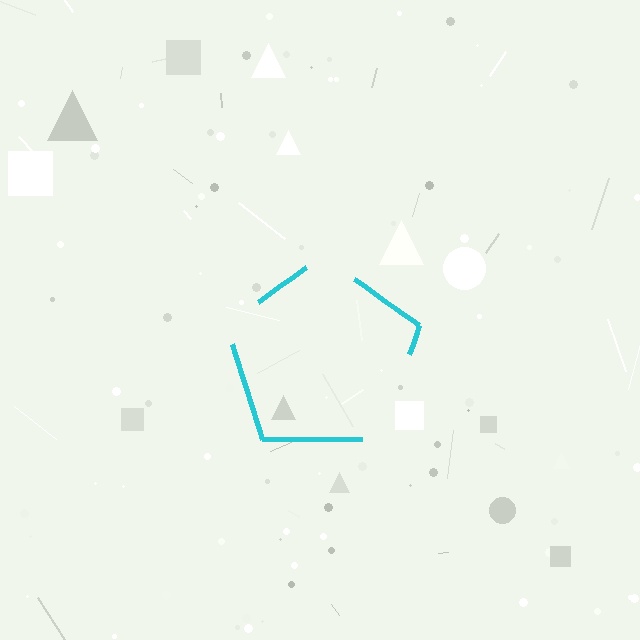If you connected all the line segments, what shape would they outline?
They would outline a pentagon.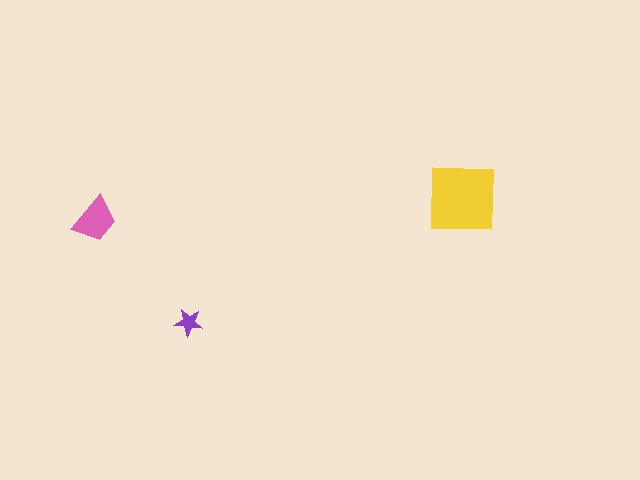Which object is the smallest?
The purple star.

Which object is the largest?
The yellow square.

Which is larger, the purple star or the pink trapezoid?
The pink trapezoid.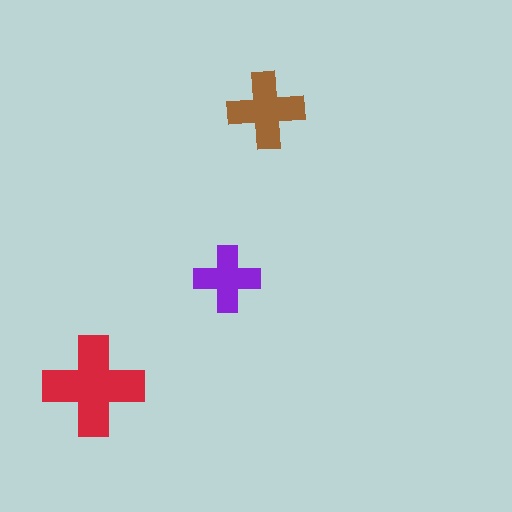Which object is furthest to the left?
The red cross is leftmost.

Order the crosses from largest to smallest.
the red one, the brown one, the purple one.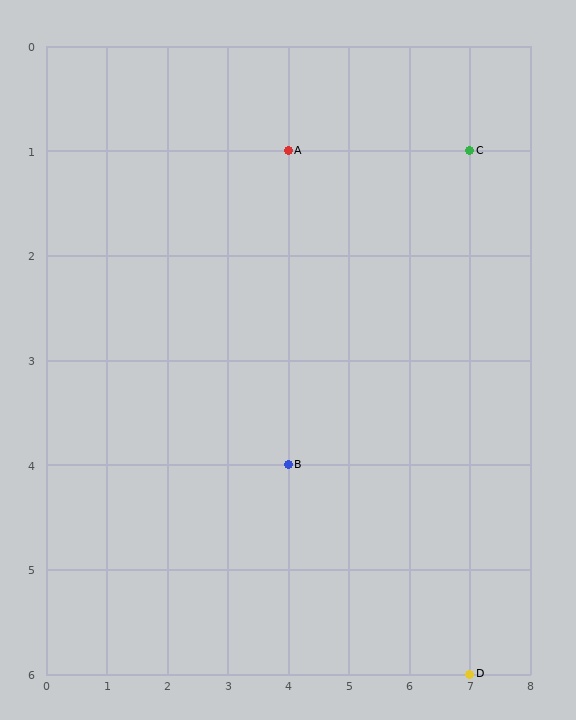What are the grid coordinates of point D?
Point D is at grid coordinates (7, 6).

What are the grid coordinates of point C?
Point C is at grid coordinates (7, 1).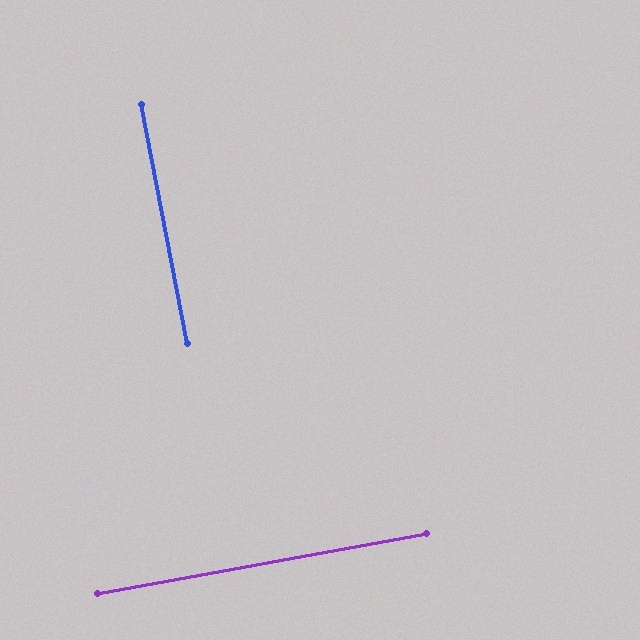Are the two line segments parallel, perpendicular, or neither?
Perpendicular — they meet at approximately 89°.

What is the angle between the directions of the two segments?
Approximately 89 degrees.